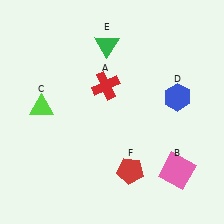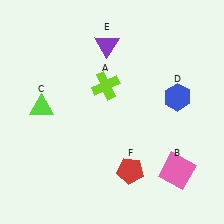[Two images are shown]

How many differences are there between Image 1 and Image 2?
There are 2 differences between the two images.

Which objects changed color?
A changed from red to lime. E changed from green to purple.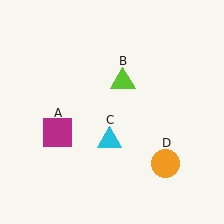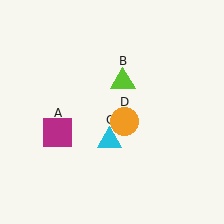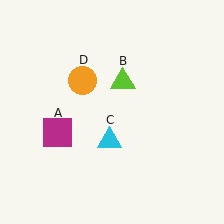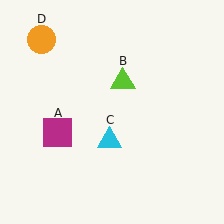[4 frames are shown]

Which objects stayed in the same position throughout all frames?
Magenta square (object A) and lime triangle (object B) and cyan triangle (object C) remained stationary.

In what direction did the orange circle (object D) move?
The orange circle (object D) moved up and to the left.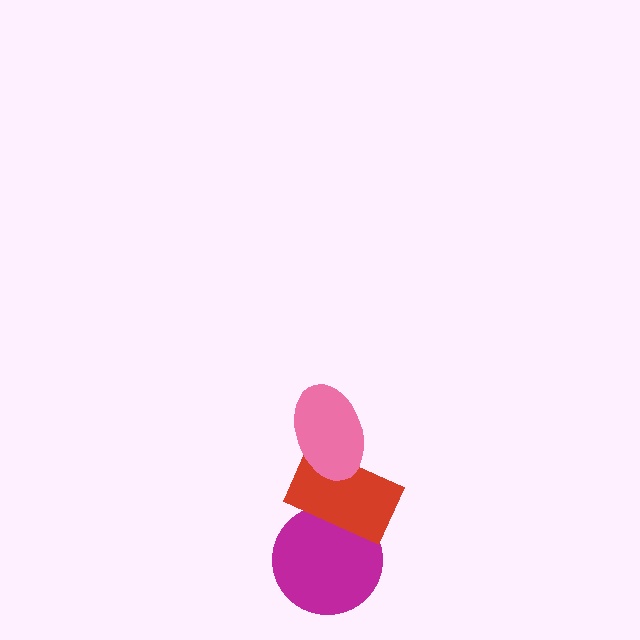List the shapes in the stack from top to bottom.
From top to bottom: the pink ellipse, the red rectangle, the magenta circle.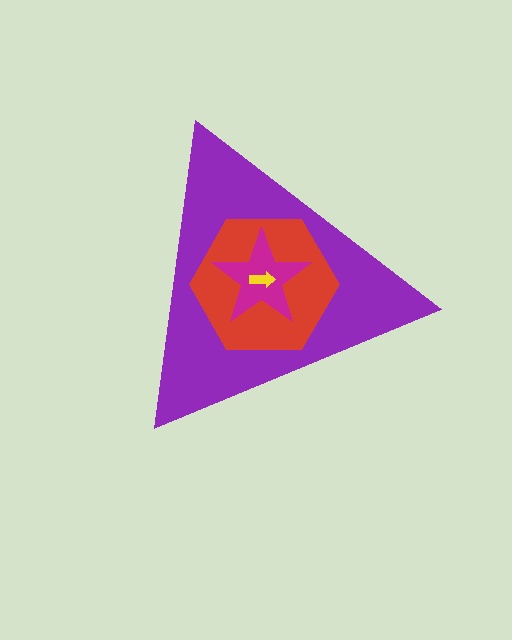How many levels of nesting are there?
4.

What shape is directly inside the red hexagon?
The magenta star.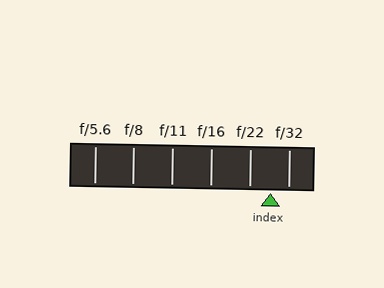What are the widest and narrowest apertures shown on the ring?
The widest aperture shown is f/5.6 and the narrowest is f/32.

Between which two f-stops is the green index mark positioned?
The index mark is between f/22 and f/32.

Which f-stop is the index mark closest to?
The index mark is closest to f/32.